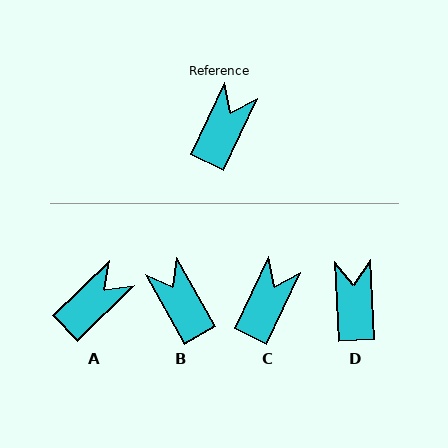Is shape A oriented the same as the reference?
No, it is off by about 21 degrees.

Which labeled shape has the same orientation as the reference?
C.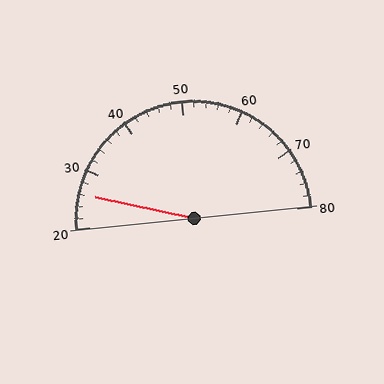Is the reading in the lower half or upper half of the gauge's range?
The reading is in the lower half of the range (20 to 80).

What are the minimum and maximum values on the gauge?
The gauge ranges from 20 to 80.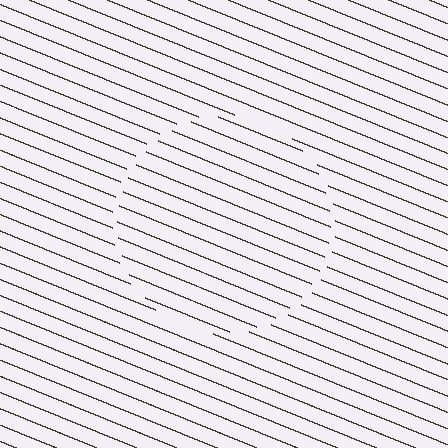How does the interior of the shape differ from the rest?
The interior of the shape contains the same grating, shifted by half a period — the contour is defined by the phase discontinuity where line-ends from the inner and outer gratings abut.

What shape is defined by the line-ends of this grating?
An illusory circle. The interior of the shape contains the same grating, shifted by half a period — the contour is defined by the phase discontinuity where line-ends from the inner and outer gratings abut.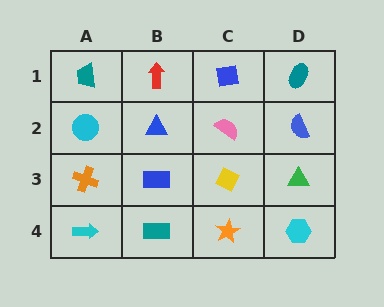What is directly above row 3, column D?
A blue semicircle.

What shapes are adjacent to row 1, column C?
A pink semicircle (row 2, column C), a red arrow (row 1, column B), a teal ellipse (row 1, column D).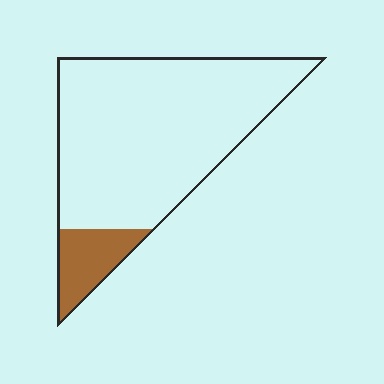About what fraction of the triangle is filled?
About one eighth (1/8).